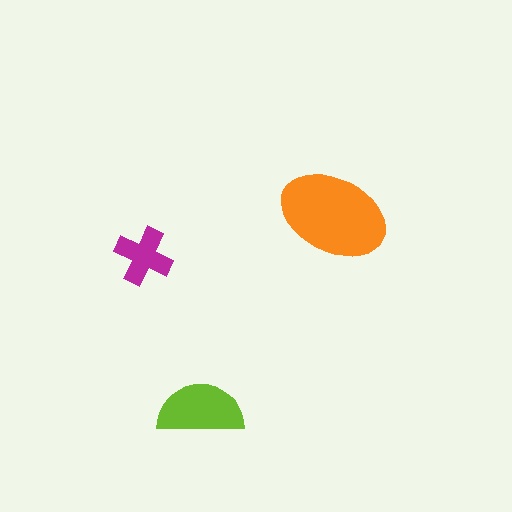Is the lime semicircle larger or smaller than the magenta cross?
Larger.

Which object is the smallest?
The magenta cross.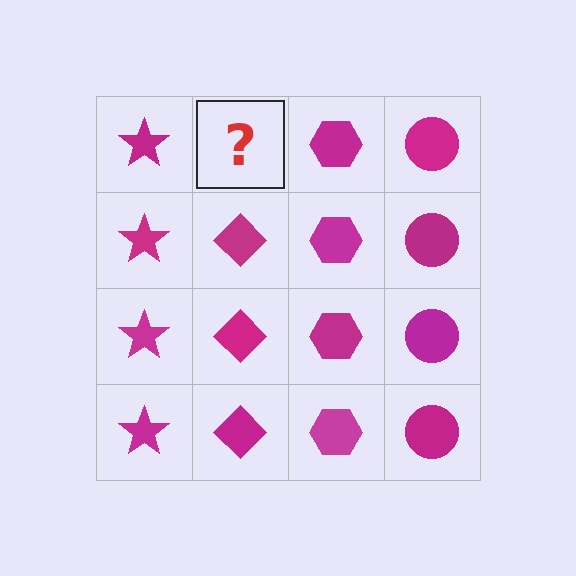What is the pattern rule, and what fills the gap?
The rule is that each column has a consistent shape. The gap should be filled with a magenta diamond.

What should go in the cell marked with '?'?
The missing cell should contain a magenta diamond.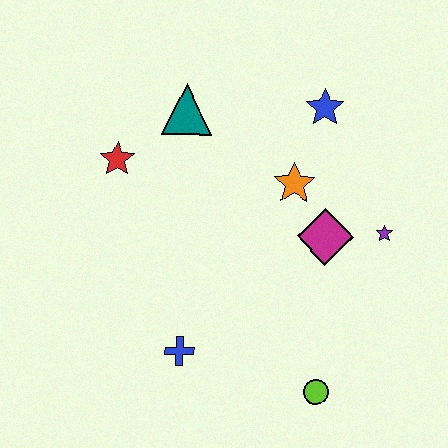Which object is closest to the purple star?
The magenta diamond is closest to the purple star.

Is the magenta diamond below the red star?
Yes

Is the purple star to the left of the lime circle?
No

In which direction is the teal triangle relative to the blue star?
The teal triangle is to the left of the blue star.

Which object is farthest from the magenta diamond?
The red star is farthest from the magenta diamond.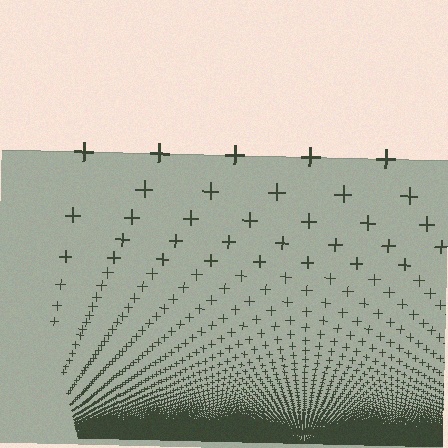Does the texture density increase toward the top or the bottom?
Density increases toward the bottom.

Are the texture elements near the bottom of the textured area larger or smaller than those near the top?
Smaller. The gradient is inverted — elements near the bottom are smaller and denser.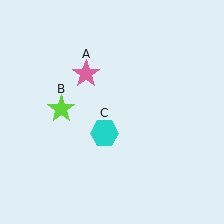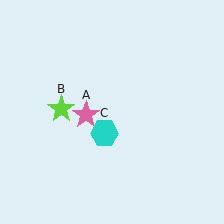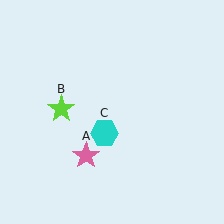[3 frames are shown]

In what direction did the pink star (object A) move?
The pink star (object A) moved down.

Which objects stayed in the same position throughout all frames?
Lime star (object B) and cyan hexagon (object C) remained stationary.